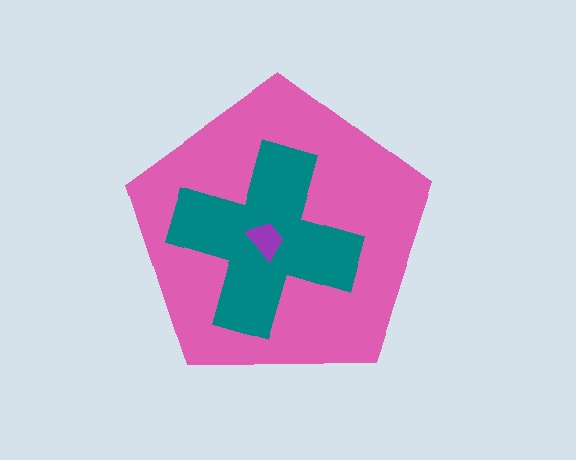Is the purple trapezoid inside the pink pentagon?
Yes.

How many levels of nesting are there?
3.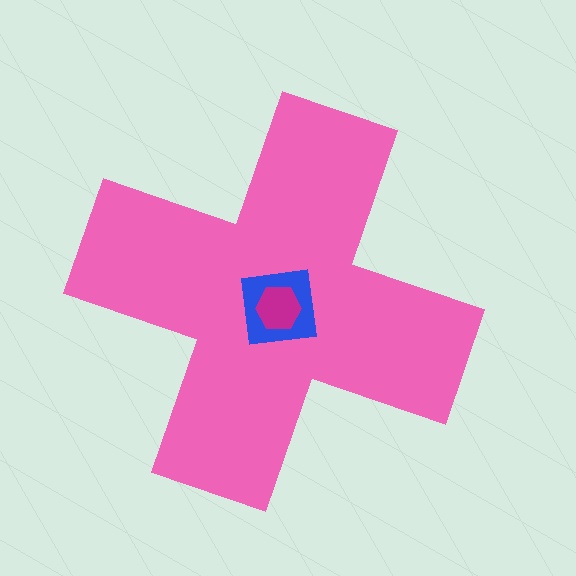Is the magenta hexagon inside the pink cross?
Yes.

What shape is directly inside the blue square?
The magenta hexagon.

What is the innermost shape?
The magenta hexagon.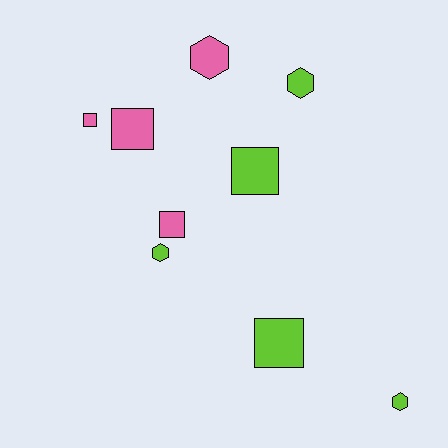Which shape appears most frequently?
Square, with 5 objects.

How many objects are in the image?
There are 9 objects.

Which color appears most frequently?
Lime, with 5 objects.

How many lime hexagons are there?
There are 3 lime hexagons.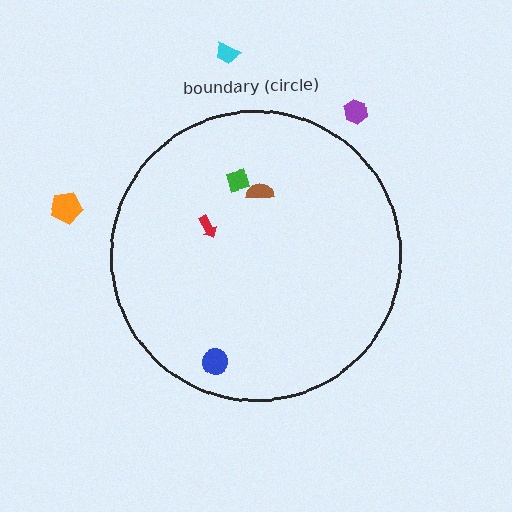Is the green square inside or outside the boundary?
Inside.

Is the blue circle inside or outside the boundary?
Inside.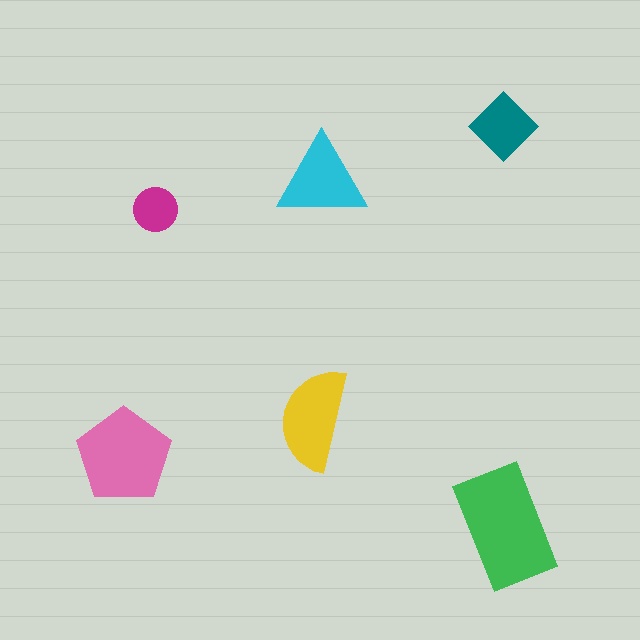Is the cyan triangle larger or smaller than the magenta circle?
Larger.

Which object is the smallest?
The magenta circle.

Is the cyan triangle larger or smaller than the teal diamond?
Larger.